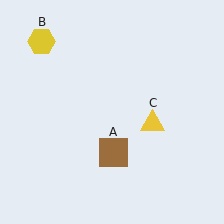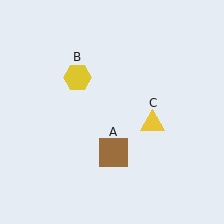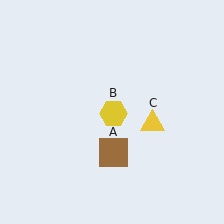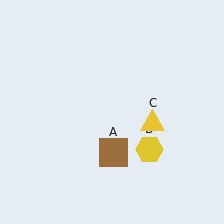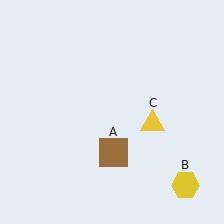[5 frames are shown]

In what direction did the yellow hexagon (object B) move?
The yellow hexagon (object B) moved down and to the right.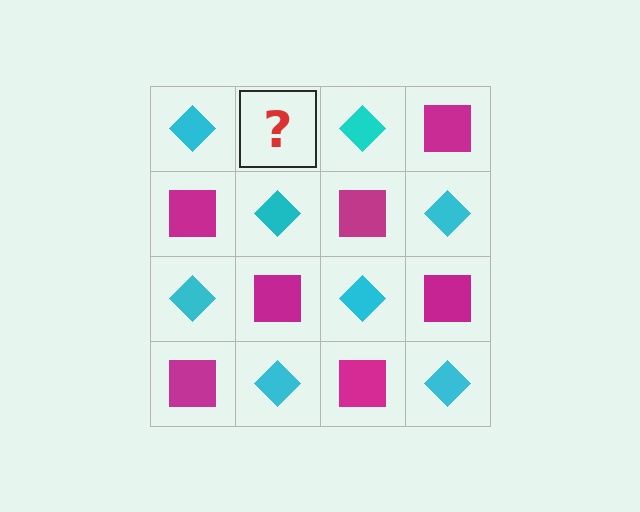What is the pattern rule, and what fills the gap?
The rule is that it alternates cyan diamond and magenta square in a checkerboard pattern. The gap should be filled with a magenta square.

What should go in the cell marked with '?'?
The missing cell should contain a magenta square.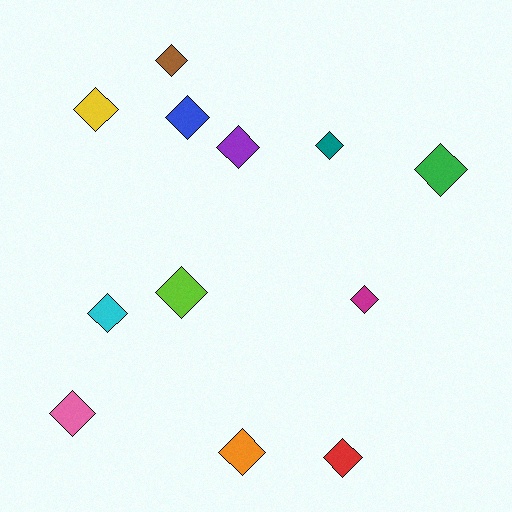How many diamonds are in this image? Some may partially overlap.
There are 12 diamonds.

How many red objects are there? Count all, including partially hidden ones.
There is 1 red object.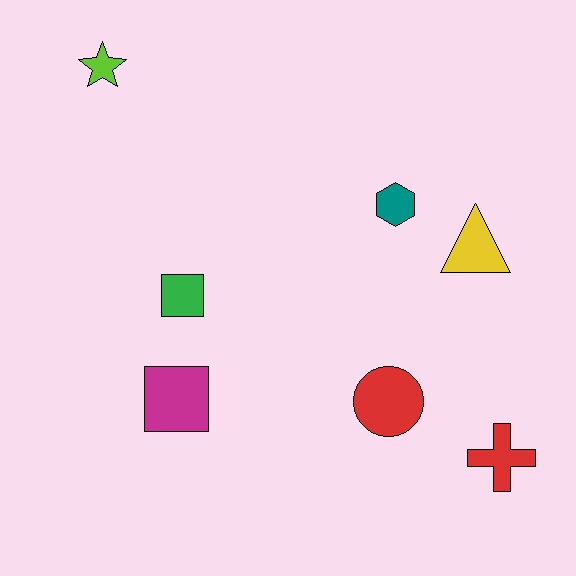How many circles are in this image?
There is 1 circle.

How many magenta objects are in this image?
There is 1 magenta object.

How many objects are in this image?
There are 7 objects.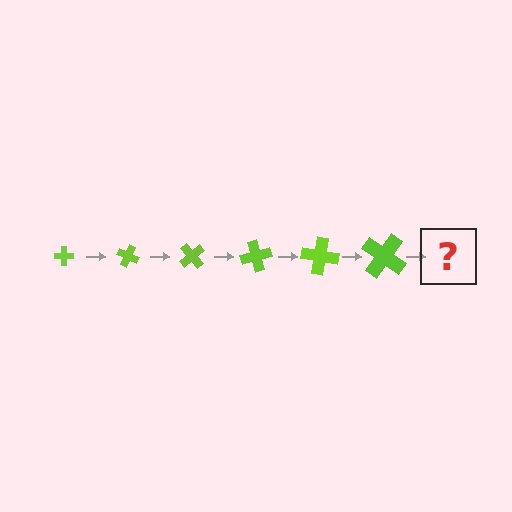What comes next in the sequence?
The next element should be a cross, larger than the previous one and rotated 150 degrees from the start.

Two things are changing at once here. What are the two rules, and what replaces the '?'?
The two rules are that the cross grows larger each step and it rotates 25 degrees each step. The '?' should be a cross, larger than the previous one and rotated 150 degrees from the start.